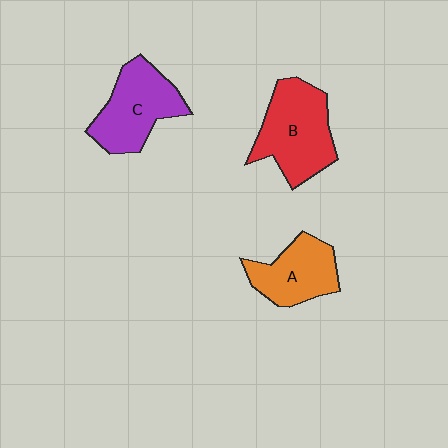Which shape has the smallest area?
Shape A (orange).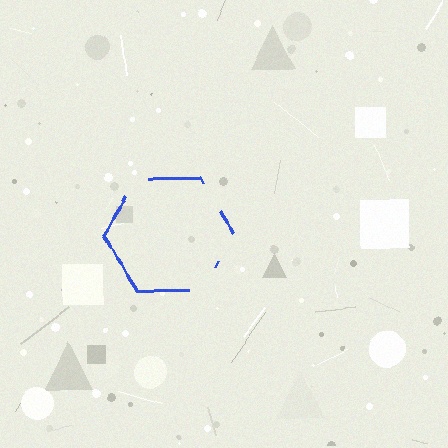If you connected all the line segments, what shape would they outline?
They would outline a hexagon.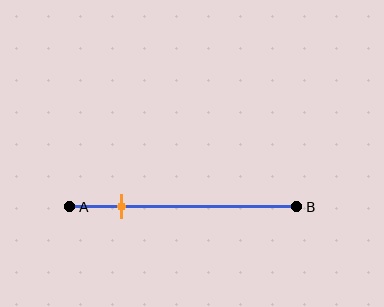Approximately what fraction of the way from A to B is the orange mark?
The orange mark is approximately 25% of the way from A to B.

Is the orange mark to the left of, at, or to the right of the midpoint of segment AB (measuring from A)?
The orange mark is to the left of the midpoint of segment AB.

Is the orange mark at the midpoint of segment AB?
No, the mark is at about 25% from A, not at the 50% midpoint.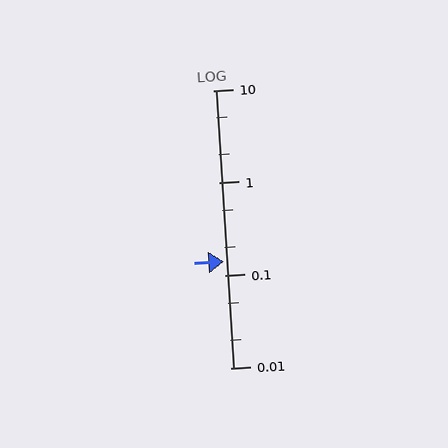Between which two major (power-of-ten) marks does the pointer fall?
The pointer is between 0.1 and 1.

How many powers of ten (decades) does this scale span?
The scale spans 3 decades, from 0.01 to 10.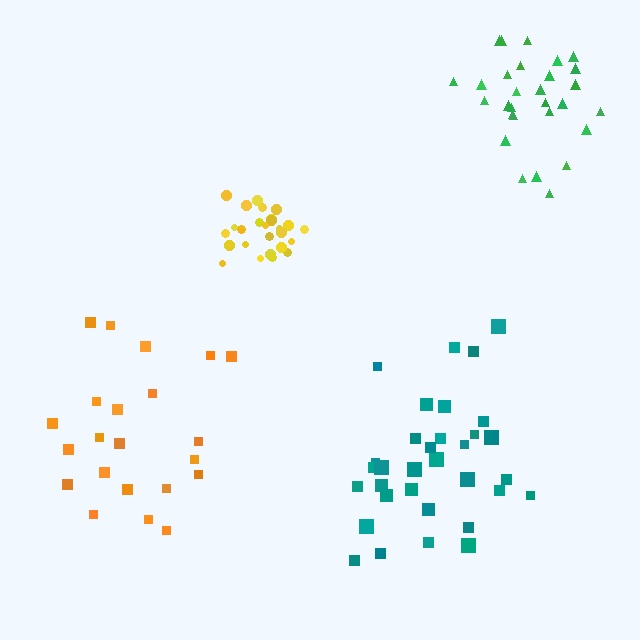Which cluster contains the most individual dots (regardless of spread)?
Teal (33).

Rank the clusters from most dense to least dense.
yellow, green, teal, orange.